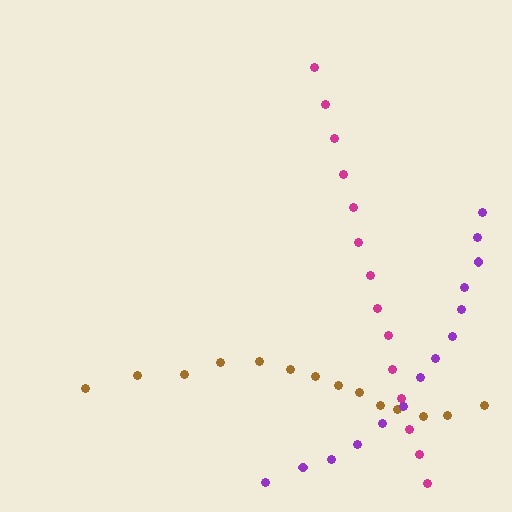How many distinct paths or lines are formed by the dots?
There are 3 distinct paths.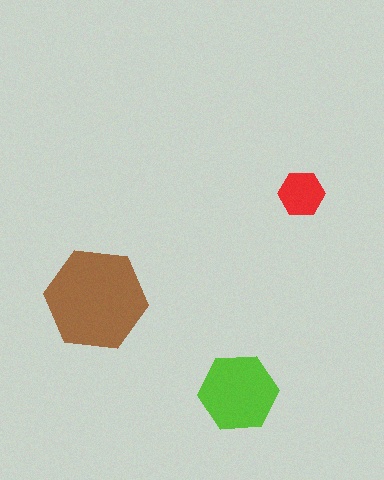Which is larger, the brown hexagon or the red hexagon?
The brown one.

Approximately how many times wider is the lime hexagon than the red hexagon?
About 1.5 times wider.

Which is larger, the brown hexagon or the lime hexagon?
The brown one.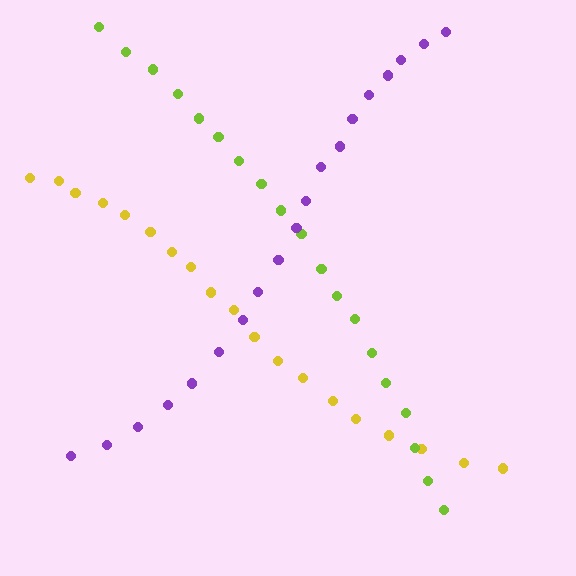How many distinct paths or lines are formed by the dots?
There are 3 distinct paths.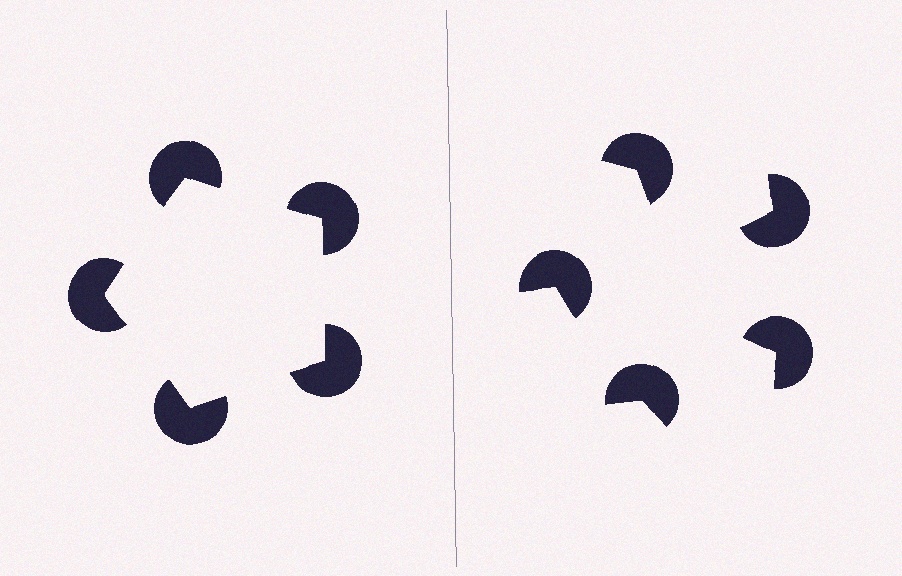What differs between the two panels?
The pac-man discs are positioned identically on both sides; only the wedge orientations differ. On the left they align to a pentagon; on the right they are misaligned.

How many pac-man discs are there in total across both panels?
10 — 5 on each side.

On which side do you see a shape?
An illusory pentagon appears on the left side. On the right side the wedge cuts are rotated, so no coherent shape forms.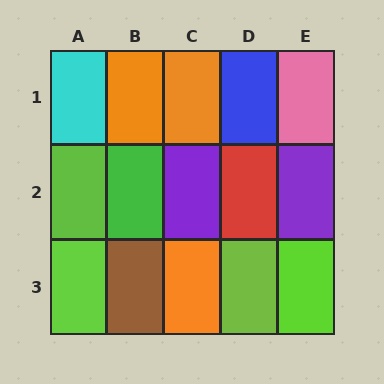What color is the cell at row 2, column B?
Green.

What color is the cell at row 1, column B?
Orange.